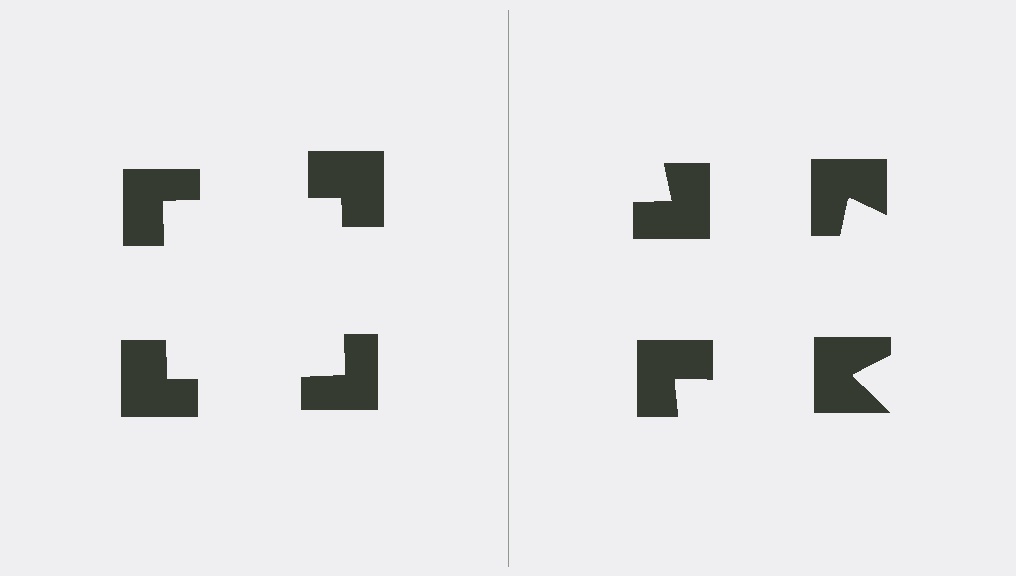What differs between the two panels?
The notched squares are positioned identically on both sides; only the wedge orientations differ. On the left they align to a square; on the right they are misaligned.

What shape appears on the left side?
An illusory square.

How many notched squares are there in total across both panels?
8 — 4 on each side.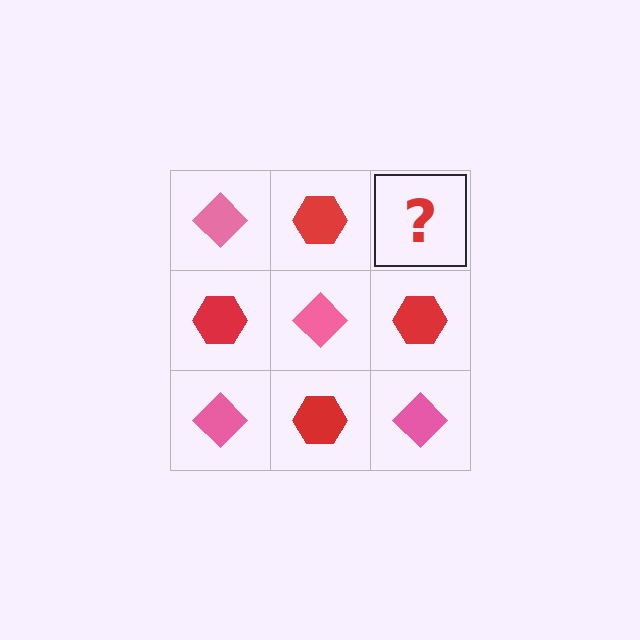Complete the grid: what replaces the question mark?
The question mark should be replaced with a pink diamond.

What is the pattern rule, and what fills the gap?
The rule is that it alternates pink diamond and red hexagon in a checkerboard pattern. The gap should be filled with a pink diamond.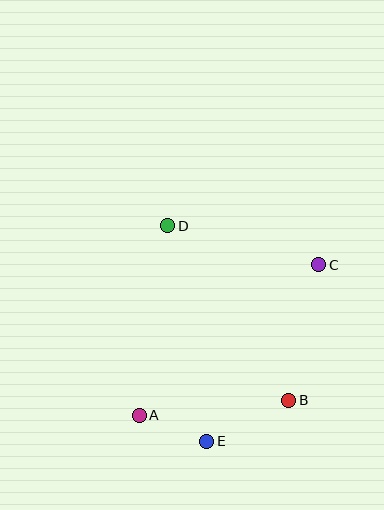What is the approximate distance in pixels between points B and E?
The distance between B and E is approximately 92 pixels.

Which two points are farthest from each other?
Points A and C are farthest from each other.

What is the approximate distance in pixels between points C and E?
The distance between C and E is approximately 209 pixels.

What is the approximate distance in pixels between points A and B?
The distance between A and B is approximately 150 pixels.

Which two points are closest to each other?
Points A and E are closest to each other.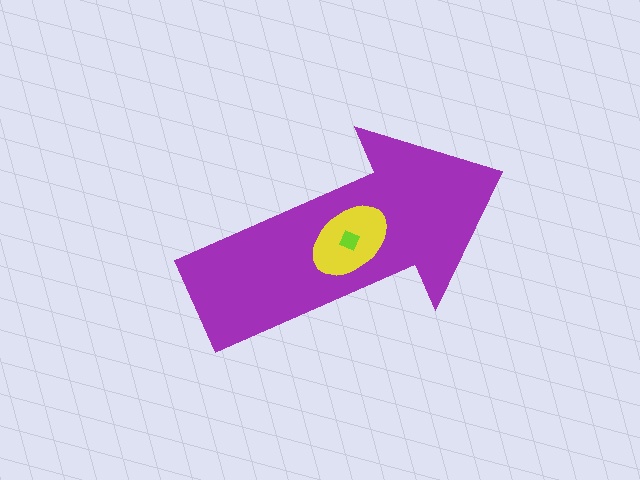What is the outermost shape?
The purple arrow.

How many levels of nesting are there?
3.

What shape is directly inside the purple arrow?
The yellow ellipse.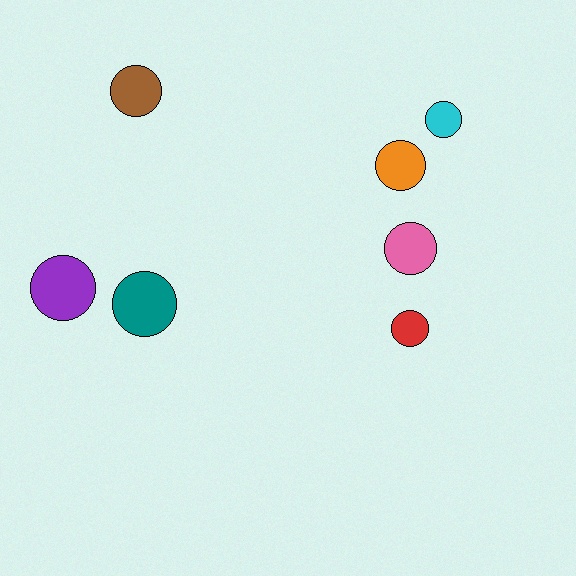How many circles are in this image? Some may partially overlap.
There are 7 circles.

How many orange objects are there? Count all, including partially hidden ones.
There is 1 orange object.